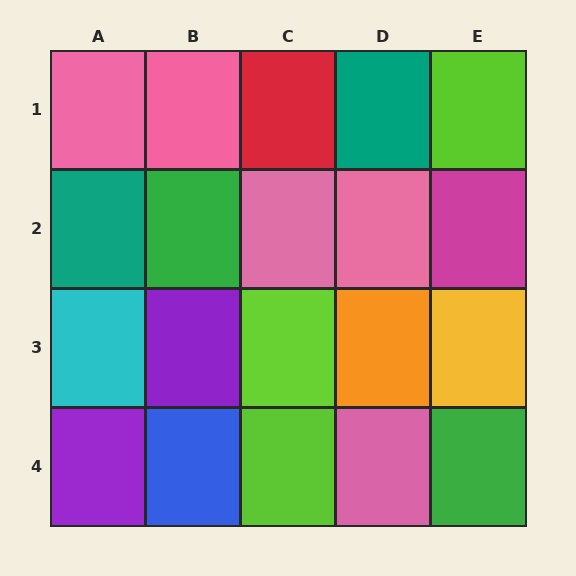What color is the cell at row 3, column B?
Purple.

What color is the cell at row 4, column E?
Green.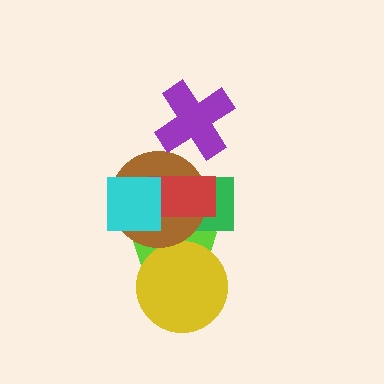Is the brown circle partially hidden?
Yes, it is partially covered by another shape.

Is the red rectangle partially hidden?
Yes, it is partially covered by another shape.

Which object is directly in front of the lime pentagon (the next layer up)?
The green rectangle is directly in front of the lime pentagon.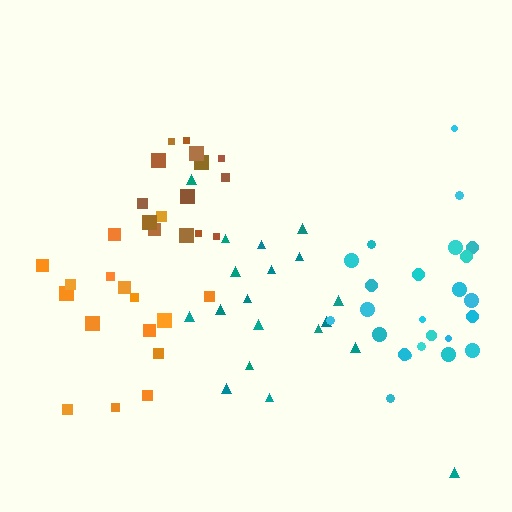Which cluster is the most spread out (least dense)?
Orange.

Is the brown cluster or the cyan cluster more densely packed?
Brown.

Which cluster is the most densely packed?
Brown.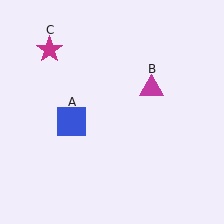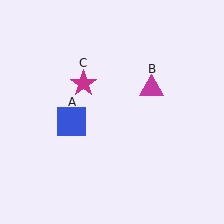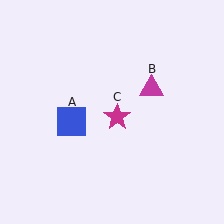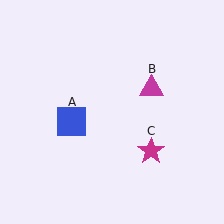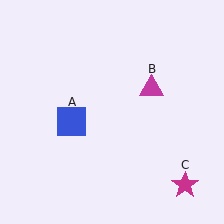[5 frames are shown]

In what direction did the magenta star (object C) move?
The magenta star (object C) moved down and to the right.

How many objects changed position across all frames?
1 object changed position: magenta star (object C).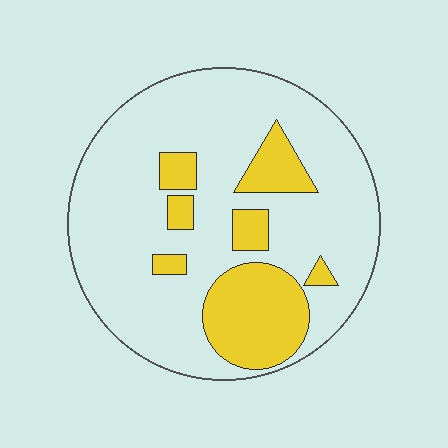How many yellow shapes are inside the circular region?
7.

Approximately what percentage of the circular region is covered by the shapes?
Approximately 25%.